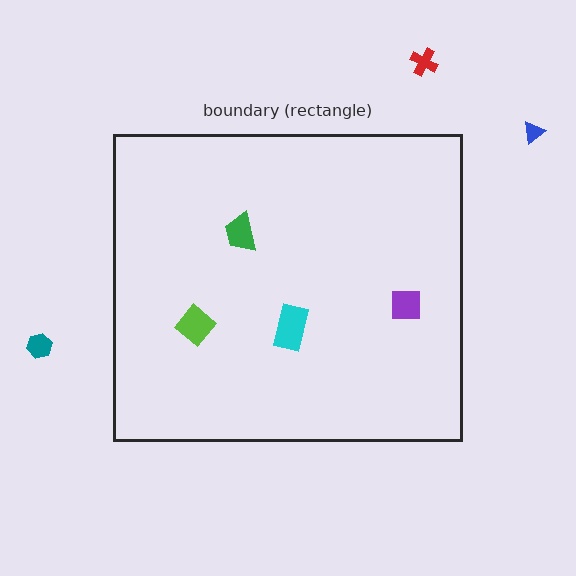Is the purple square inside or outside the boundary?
Inside.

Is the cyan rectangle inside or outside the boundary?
Inside.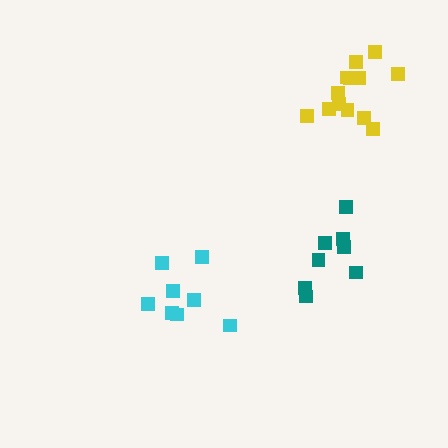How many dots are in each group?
Group 1: 8 dots, Group 2: 13 dots, Group 3: 8 dots (29 total).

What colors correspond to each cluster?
The clusters are colored: cyan, yellow, teal.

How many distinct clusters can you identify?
There are 3 distinct clusters.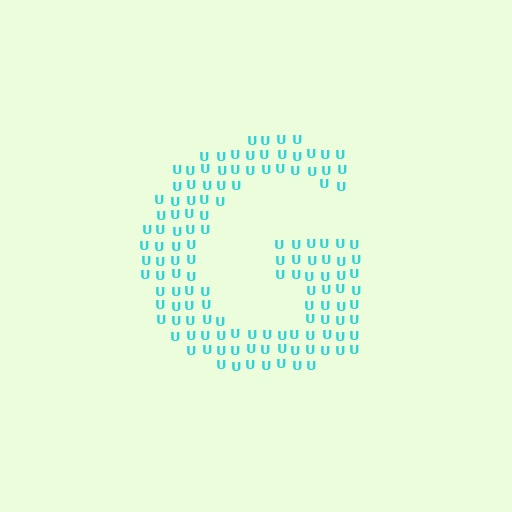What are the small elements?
The small elements are letter U's.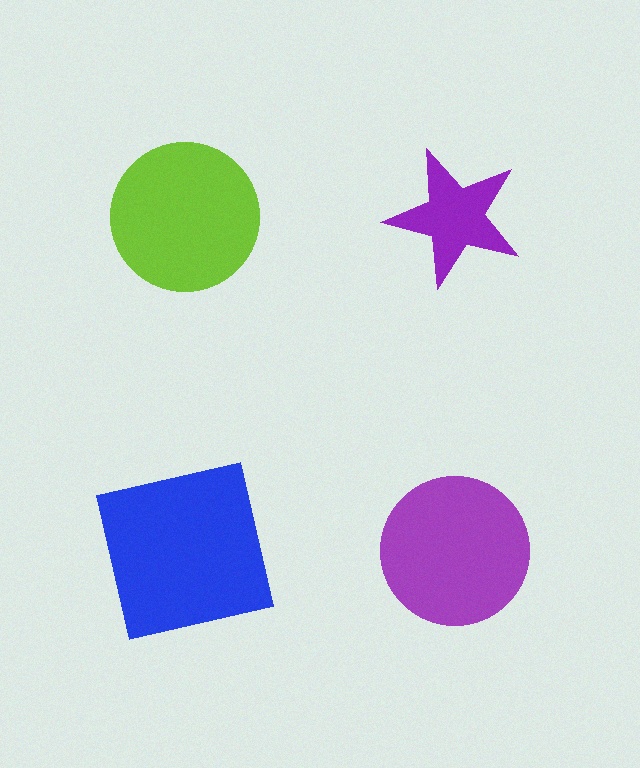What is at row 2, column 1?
A blue square.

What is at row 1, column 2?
A purple star.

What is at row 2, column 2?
A purple circle.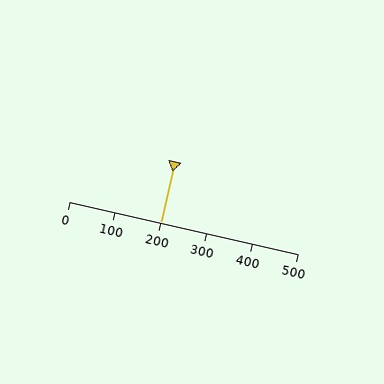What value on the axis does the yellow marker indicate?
The marker indicates approximately 200.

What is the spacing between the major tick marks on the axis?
The major ticks are spaced 100 apart.